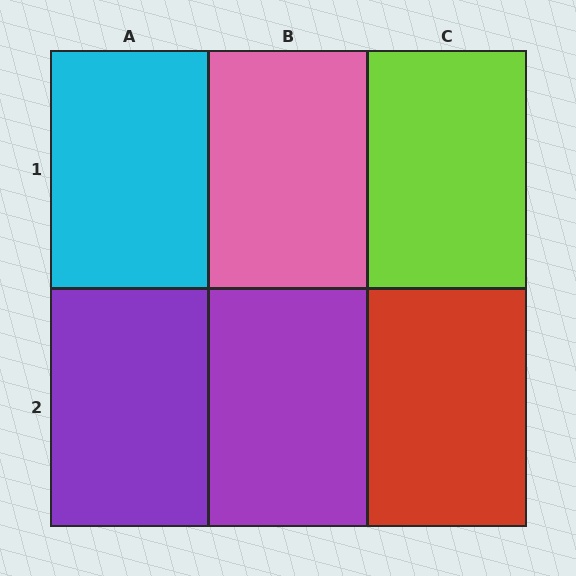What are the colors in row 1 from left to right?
Cyan, pink, lime.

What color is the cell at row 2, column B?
Purple.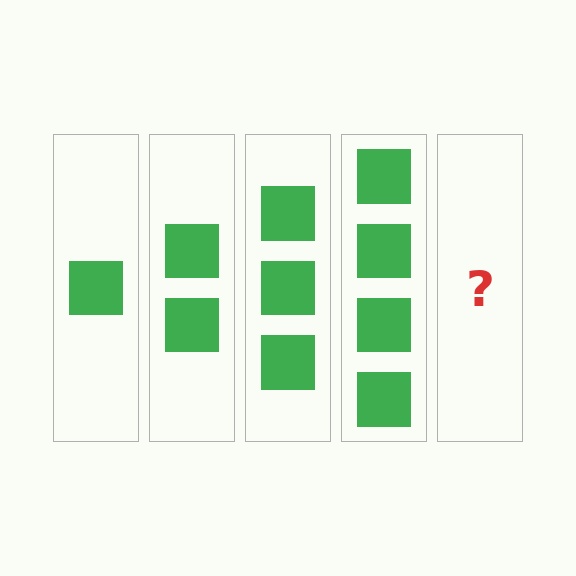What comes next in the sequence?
The next element should be 5 squares.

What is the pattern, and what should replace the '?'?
The pattern is that each step adds one more square. The '?' should be 5 squares.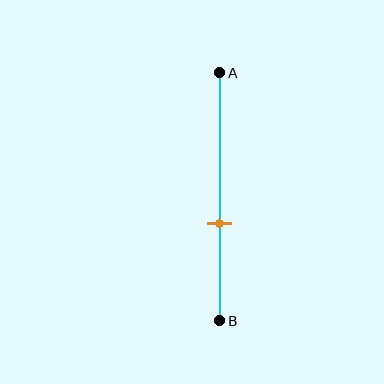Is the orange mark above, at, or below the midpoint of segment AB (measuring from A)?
The orange mark is below the midpoint of segment AB.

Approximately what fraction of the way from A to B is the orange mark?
The orange mark is approximately 60% of the way from A to B.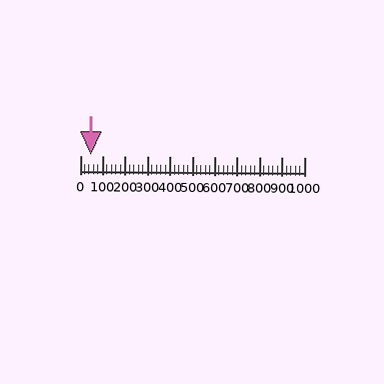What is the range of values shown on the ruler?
The ruler shows values from 0 to 1000.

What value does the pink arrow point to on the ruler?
The pink arrow points to approximately 46.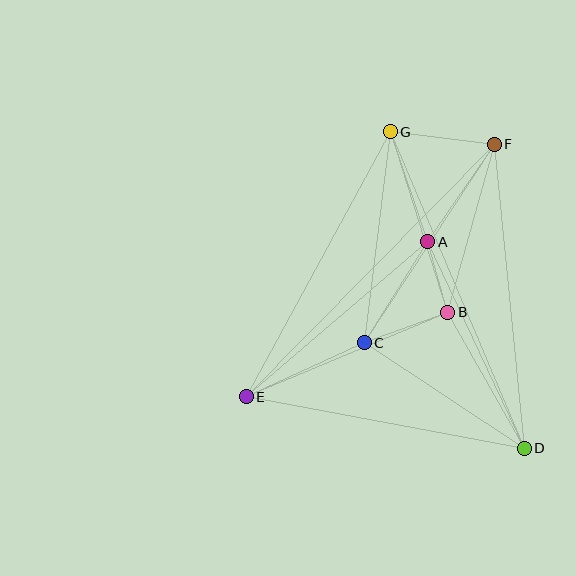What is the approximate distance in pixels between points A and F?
The distance between A and F is approximately 118 pixels.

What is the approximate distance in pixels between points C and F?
The distance between C and F is approximately 237 pixels.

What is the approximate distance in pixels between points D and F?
The distance between D and F is approximately 306 pixels.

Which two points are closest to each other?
Points A and B are closest to each other.